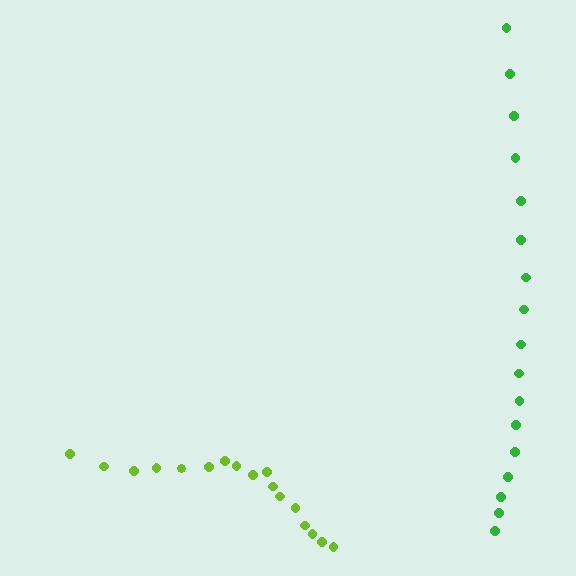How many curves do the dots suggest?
There are 2 distinct paths.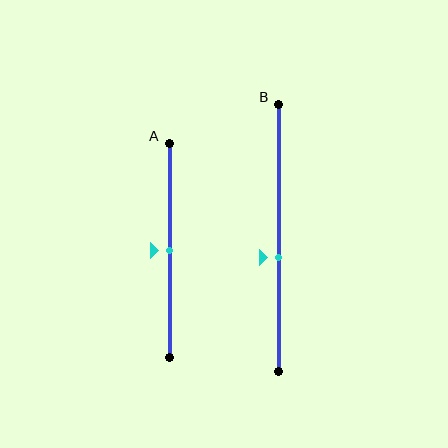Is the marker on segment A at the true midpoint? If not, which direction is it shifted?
Yes, the marker on segment A is at the true midpoint.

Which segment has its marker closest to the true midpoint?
Segment A has its marker closest to the true midpoint.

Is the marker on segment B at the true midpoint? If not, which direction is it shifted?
No, the marker on segment B is shifted downward by about 8% of the segment length.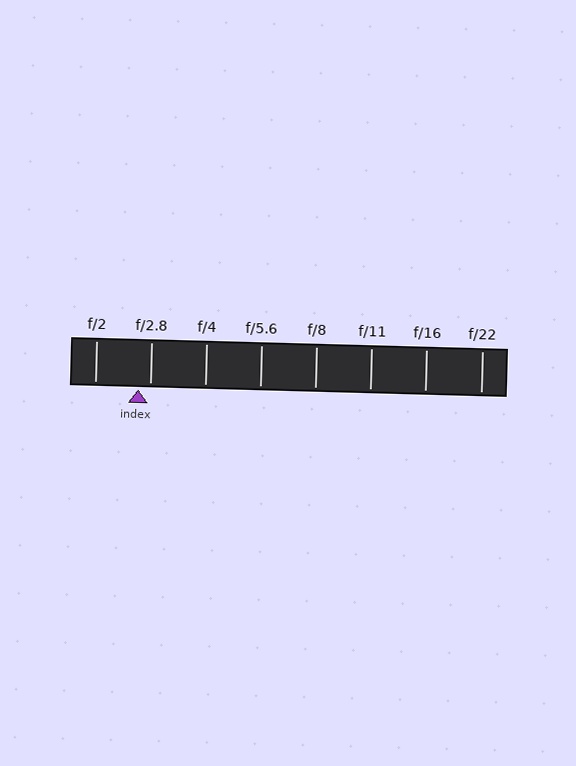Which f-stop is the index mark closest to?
The index mark is closest to f/2.8.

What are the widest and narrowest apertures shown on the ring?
The widest aperture shown is f/2 and the narrowest is f/22.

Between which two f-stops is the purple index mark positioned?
The index mark is between f/2 and f/2.8.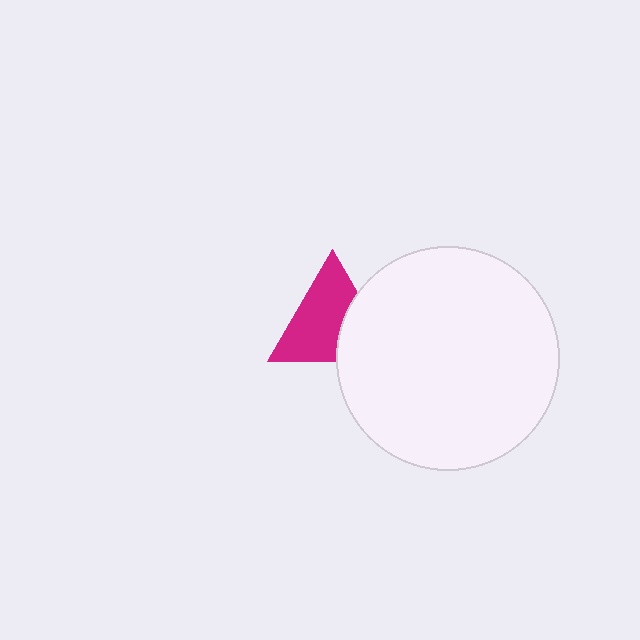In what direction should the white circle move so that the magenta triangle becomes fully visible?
The white circle should move right. That is the shortest direction to clear the overlap and leave the magenta triangle fully visible.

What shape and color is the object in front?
The object in front is a white circle.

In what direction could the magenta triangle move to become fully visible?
The magenta triangle could move left. That would shift it out from behind the white circle entirely.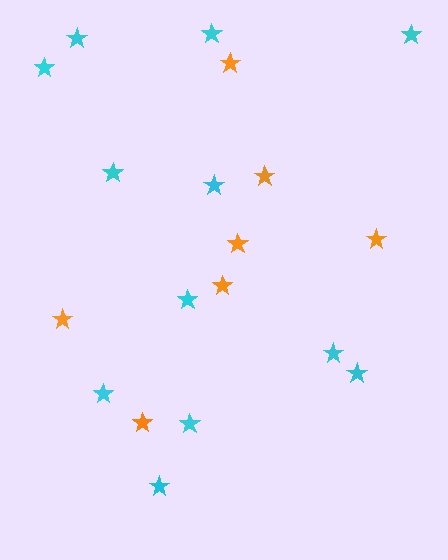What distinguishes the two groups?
There are 2 groups: one group of orange stars (7) and one group of cyan stars (12).